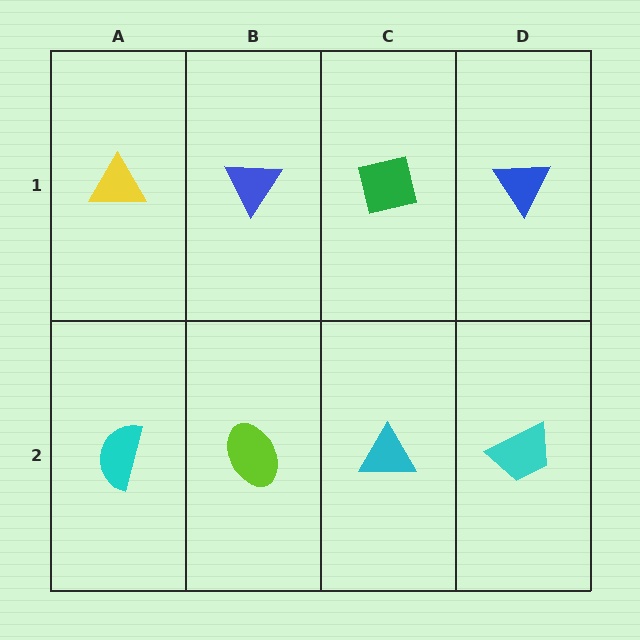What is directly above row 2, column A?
A yellow triangle.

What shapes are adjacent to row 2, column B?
A blue triangle (row 1, column B), a cyan semicircle (row 2, column A), a cyan triangle (row 2, column C).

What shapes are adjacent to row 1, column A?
A cyan semicircle (row 2, column A), a blue triangle (row 1, column B).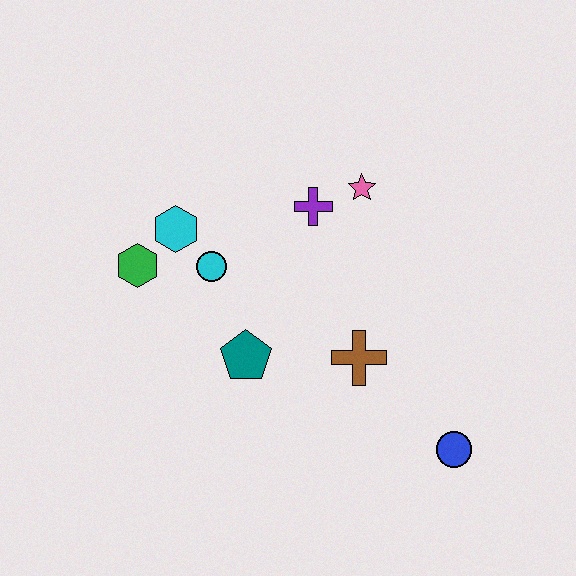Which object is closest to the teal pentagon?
The cyan circle is closest to the teal pentagon.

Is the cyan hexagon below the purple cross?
Yes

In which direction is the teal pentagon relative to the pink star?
The teal pentagon is below the pink star.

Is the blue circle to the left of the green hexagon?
No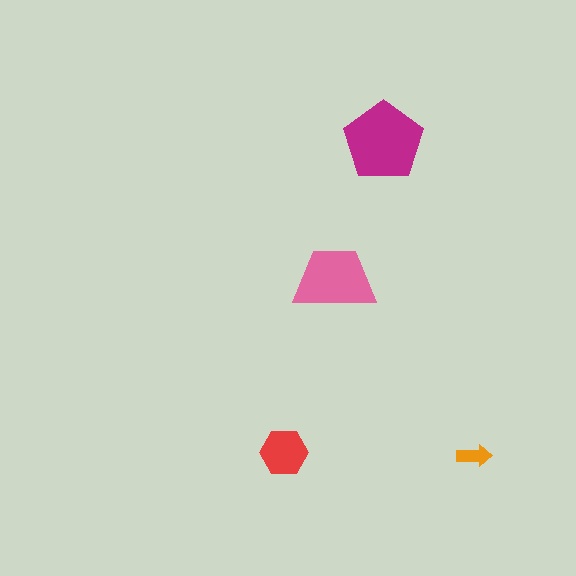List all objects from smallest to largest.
The orange arrow, the red hexagon, the pink trapezoid, the magenta pentagon.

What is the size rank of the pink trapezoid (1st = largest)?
2nd.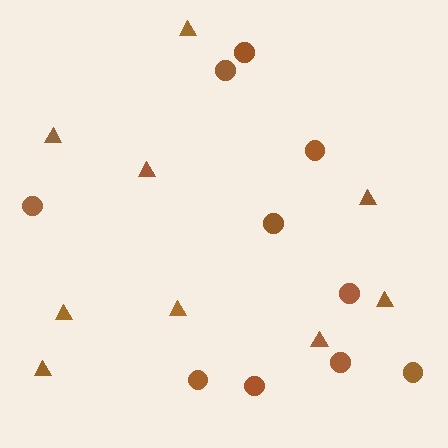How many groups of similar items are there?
There are 2 groups: one group of circles (10) and one group of triangles (9).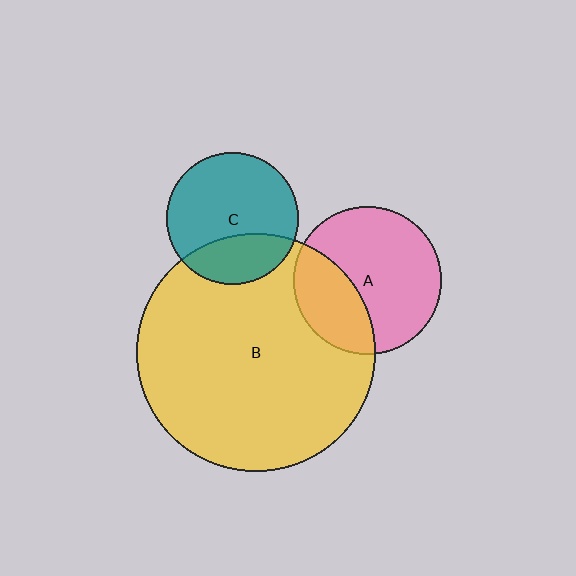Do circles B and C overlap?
Yes.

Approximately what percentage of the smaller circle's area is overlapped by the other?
Approximately 30%.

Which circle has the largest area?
Circle B (yellow).